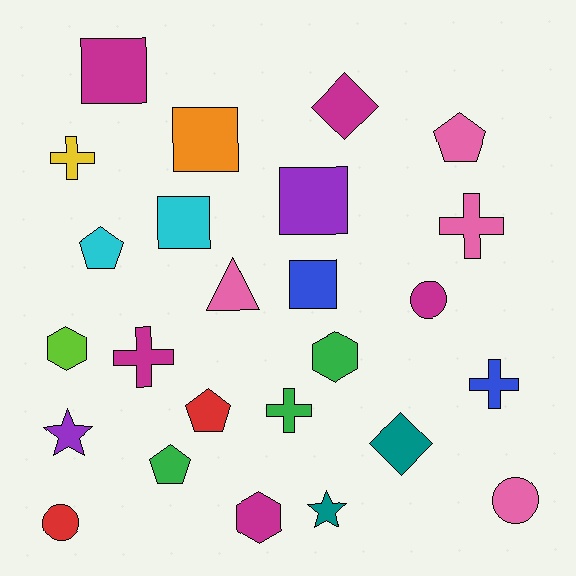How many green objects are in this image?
There are 3 green objects.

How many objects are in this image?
There are 25 objects.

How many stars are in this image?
There are 2 stars.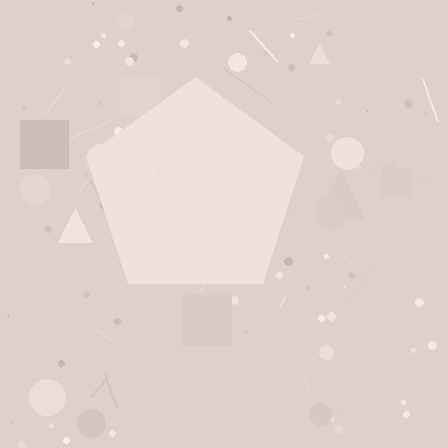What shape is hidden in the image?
A pentagon is hidden in the image.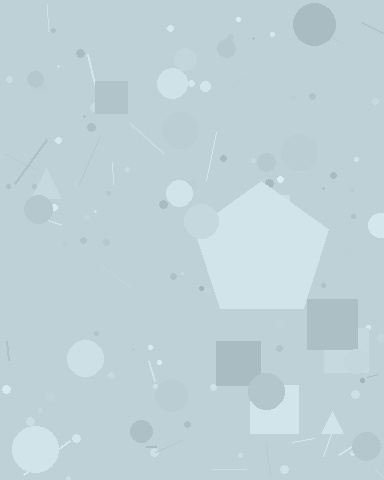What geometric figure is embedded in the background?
A pentagon is embedded in the background.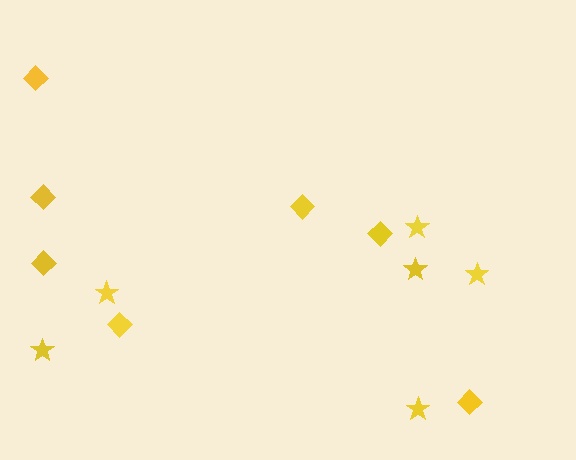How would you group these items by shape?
There are 2 groups: one group of stars (6) and one group of diamonds (7).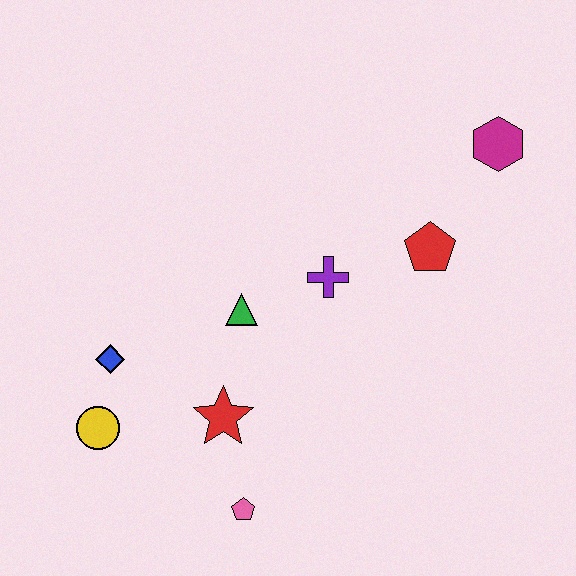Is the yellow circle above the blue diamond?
No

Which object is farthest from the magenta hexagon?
The yellow circle is farthest from the magenta hexagon.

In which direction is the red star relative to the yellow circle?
The red star is to the right of the yellow circle.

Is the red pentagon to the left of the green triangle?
No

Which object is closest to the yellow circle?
The blue diamond is closest to the yellow circle.